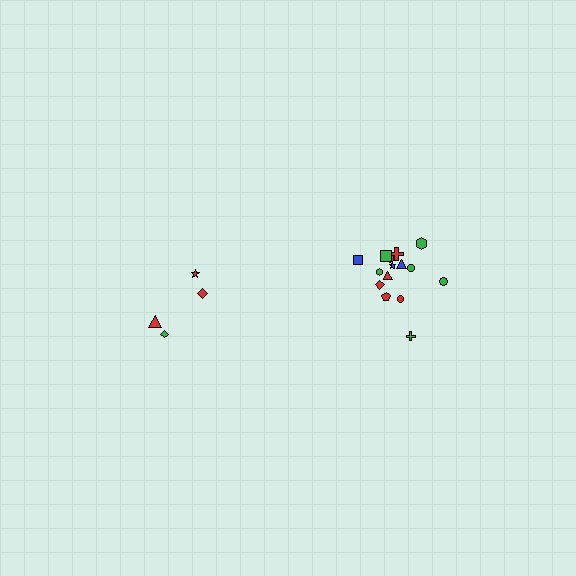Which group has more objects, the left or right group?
The right group.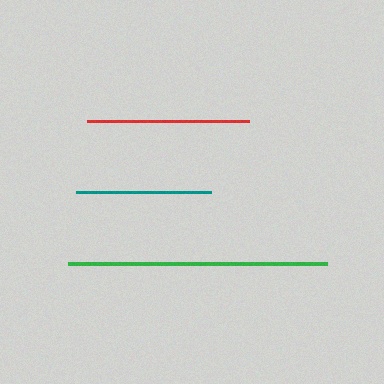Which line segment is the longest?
The green line is the longest at approximately 259 pixels.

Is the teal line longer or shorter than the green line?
The green line is longer than the teal line.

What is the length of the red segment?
The red segment is approximately 162 pixels long.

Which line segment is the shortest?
The teal line is the shortest at approximately 135 pixels.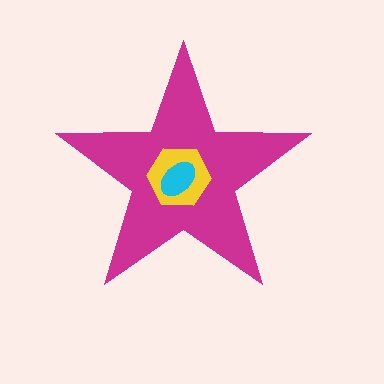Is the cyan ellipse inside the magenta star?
Yes.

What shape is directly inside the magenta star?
The yellow hexagon.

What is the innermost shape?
The cyan ellipse.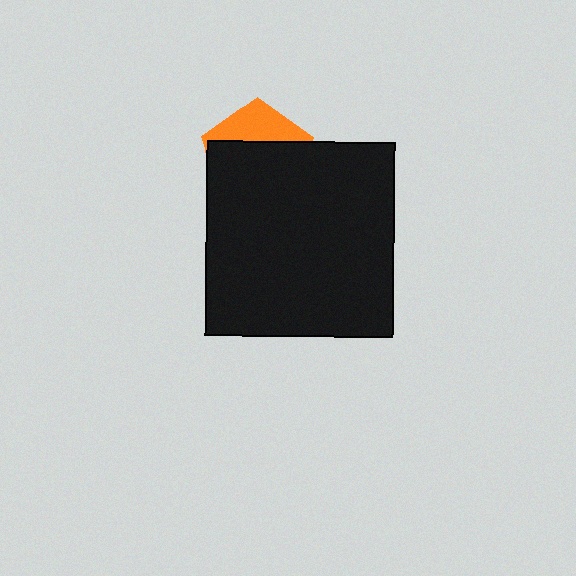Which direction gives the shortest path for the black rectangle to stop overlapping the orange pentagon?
Moving down gives the shortest separation.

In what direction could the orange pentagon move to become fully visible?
The orange pentagon could move up. That would shift it out from behind the black rectangle entirely.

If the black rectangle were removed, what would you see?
You would see the complete orange pentagon.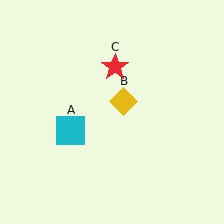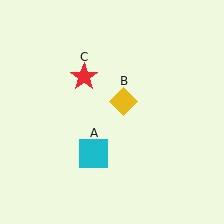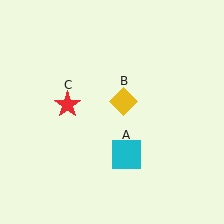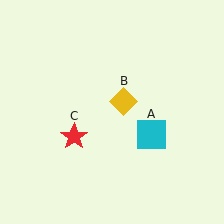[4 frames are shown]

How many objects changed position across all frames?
2 objects changed position: cyan square (object A), red star (object C).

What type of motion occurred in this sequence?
The cyan square (object A), red star (object C) rotated counterclockwise around the center of the scene.